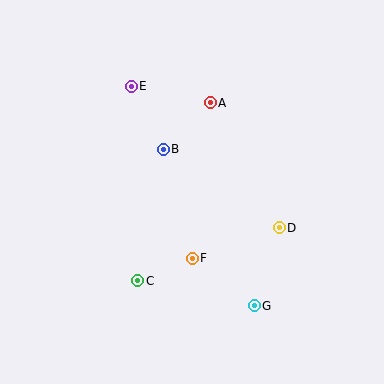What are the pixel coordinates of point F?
Point F is at (192, 258).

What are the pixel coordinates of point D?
Point D is at (279, 228).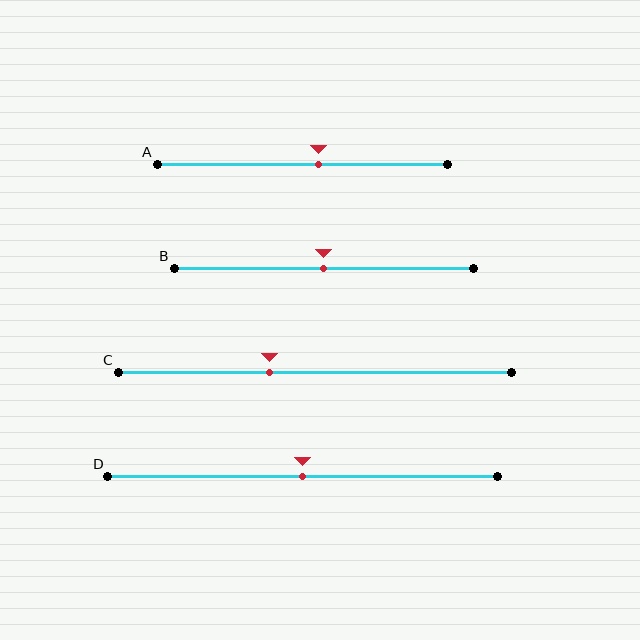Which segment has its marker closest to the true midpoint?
Segment B has its marker closest to the true midpoint.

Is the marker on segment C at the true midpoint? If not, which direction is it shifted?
No, the marker on segment C is shifted to the left by about 12% of the segment length.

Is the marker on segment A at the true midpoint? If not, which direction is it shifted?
No, the marker on segment A is shifted to the right by about 6% of the segment length.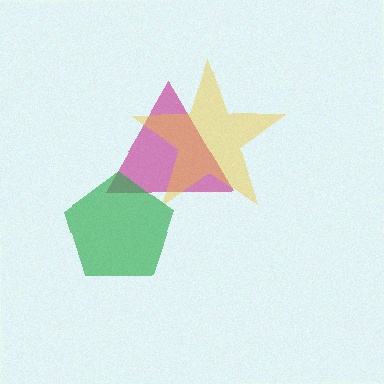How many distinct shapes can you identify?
There are 3 distinct shapes: a magenta triangle, a yellow star, a green pentagon.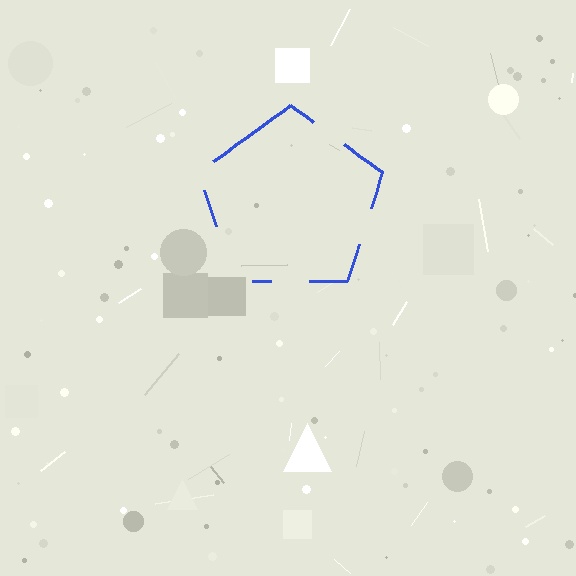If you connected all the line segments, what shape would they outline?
They would outline a pentagon.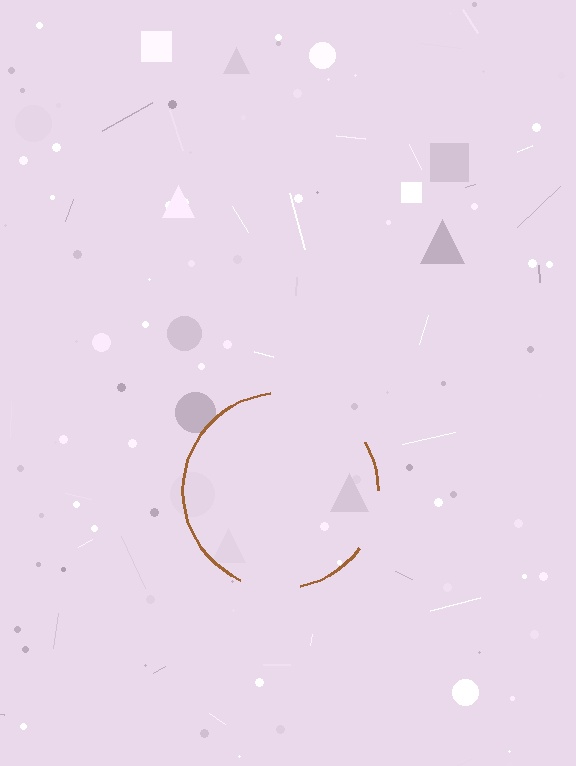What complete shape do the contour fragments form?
The contour fragments form a circle.